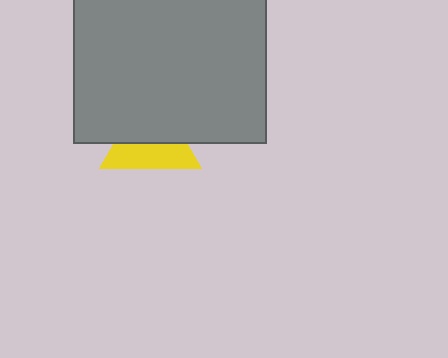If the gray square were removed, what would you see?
You would see the complete yellow triangle.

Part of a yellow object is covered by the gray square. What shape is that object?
It is a triangle.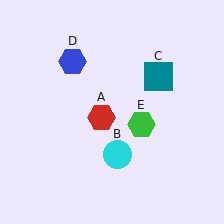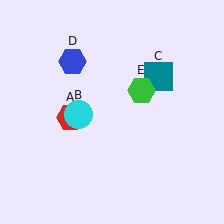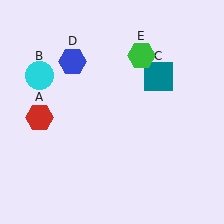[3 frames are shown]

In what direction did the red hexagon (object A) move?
The red hexagon (object A) moved left.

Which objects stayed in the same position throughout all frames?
Teal square (object C) and blue hexagon (object D) remained stationary.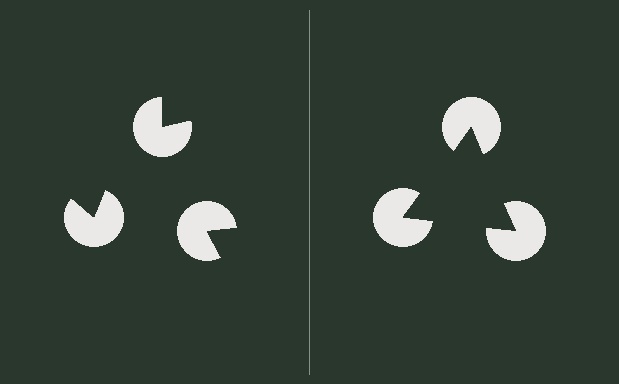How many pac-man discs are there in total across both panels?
6 — 3 on each side.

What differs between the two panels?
The pac-man discs are positioned identically on both sides; only the wedge orientations differ. On the right they align to a triangle; on the left they are misaligned.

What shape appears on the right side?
An illusory triangle.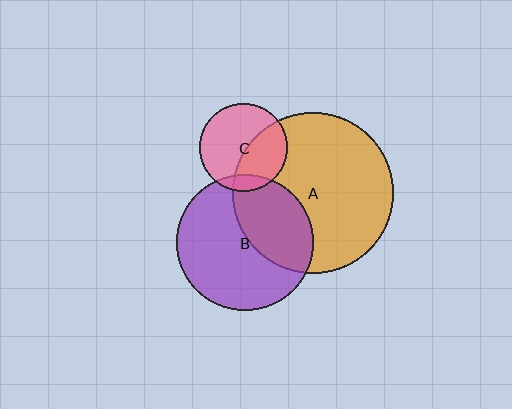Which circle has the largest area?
Circle A (orange).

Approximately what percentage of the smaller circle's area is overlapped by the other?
Approximately 40%.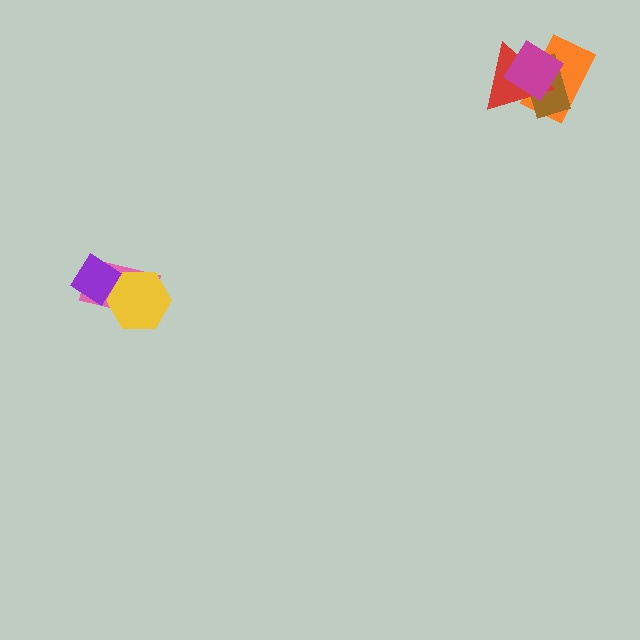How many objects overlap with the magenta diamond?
3 objects overlap with the magenta diamond.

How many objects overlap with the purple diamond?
2 objects overlap with the purple diamond.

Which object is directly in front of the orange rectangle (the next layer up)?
The brown rectangle is directly in front of the orange rectangle.